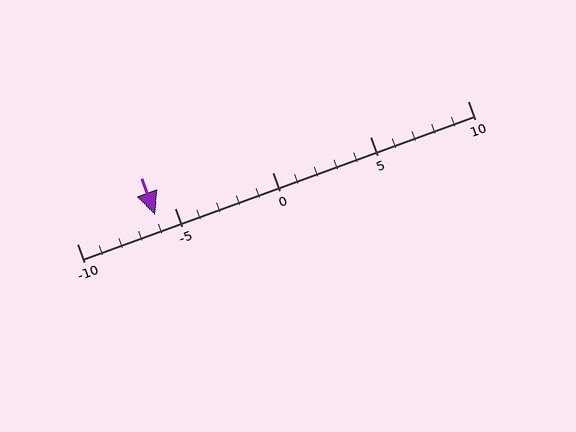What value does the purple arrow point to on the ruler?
The purple arrow points to approximately -6.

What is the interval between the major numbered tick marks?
The major tick marks are spaced 5 units apart.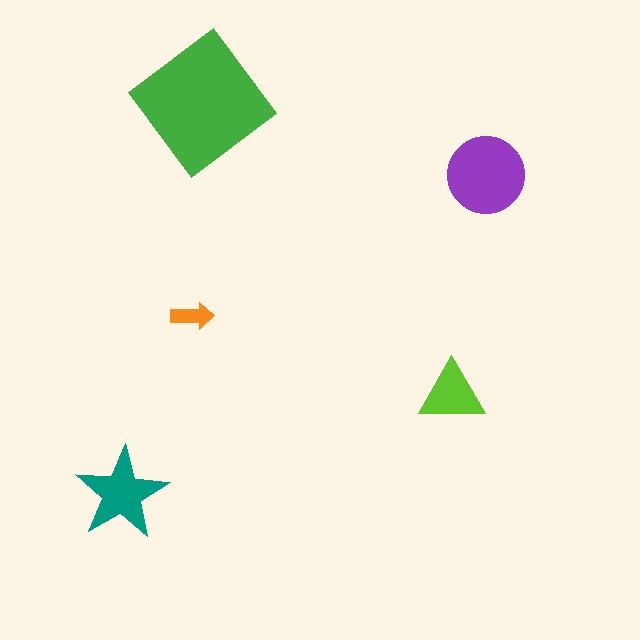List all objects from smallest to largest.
The orange arrow, the lime triangle, the teal star, the purple circle, the green diamond.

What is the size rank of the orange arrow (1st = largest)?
5th.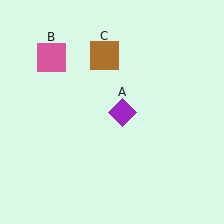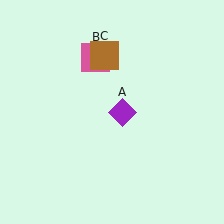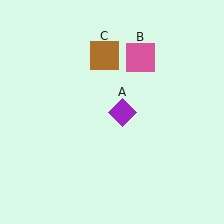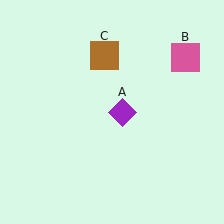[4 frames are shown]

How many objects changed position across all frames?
1 object changed position: pink square (object B).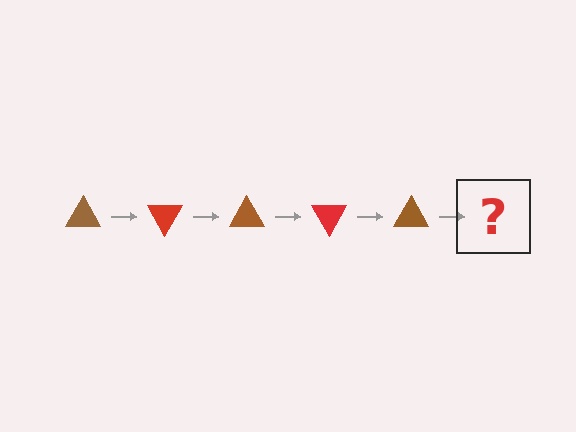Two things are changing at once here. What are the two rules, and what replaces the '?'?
The two rules are that it rotates 60 degrees each step and the color cycles through brown and red. The '?' should be a red triangle, rotated 300 degrees from the start.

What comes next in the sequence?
The next element should be a red triangle, rotated 300 degrees from the start.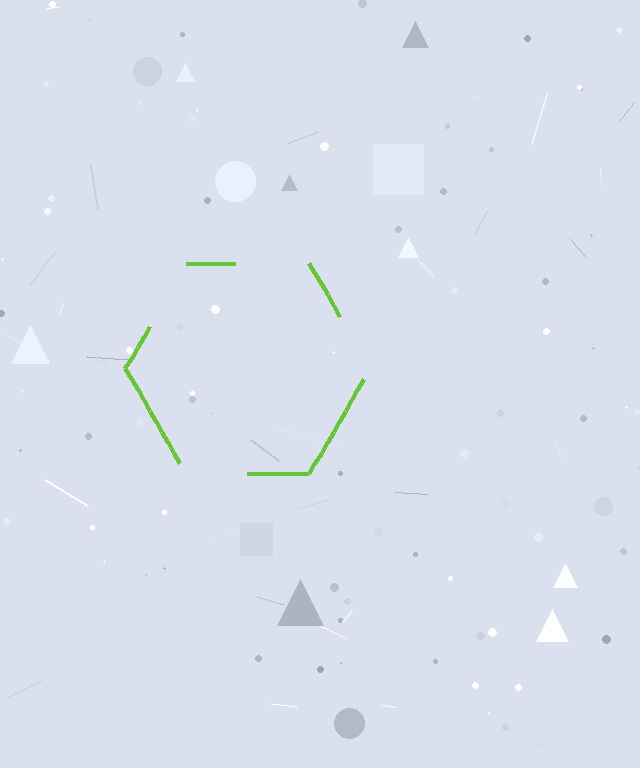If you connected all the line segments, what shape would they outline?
They would outline a hexagon.